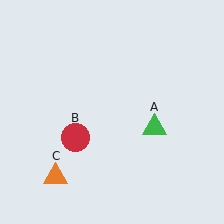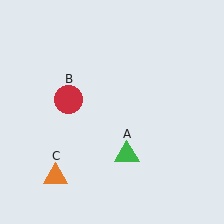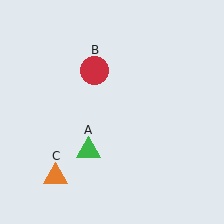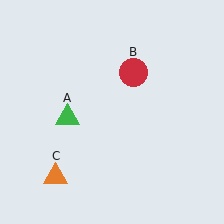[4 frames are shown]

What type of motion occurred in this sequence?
The green triangle (object A), red circle (object B) rotated clockwise around the center of the scene.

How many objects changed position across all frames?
2 objects changed position: green triangle (object A), red circle (object B).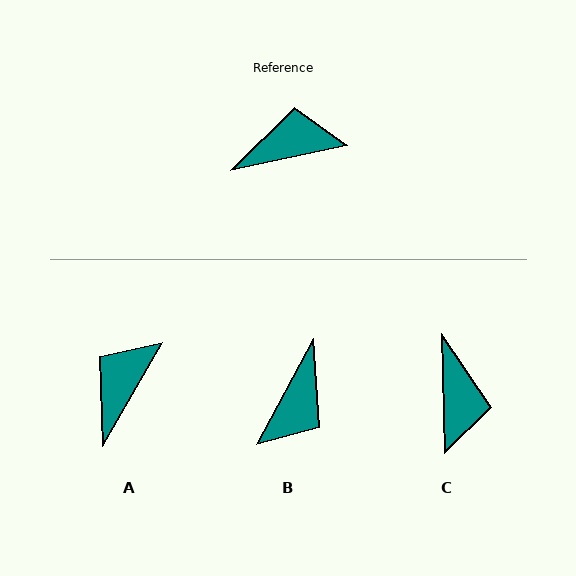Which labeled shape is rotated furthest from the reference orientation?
B, about 131 degrees away.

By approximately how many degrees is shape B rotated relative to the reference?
Approximately 131 degrees clockwise.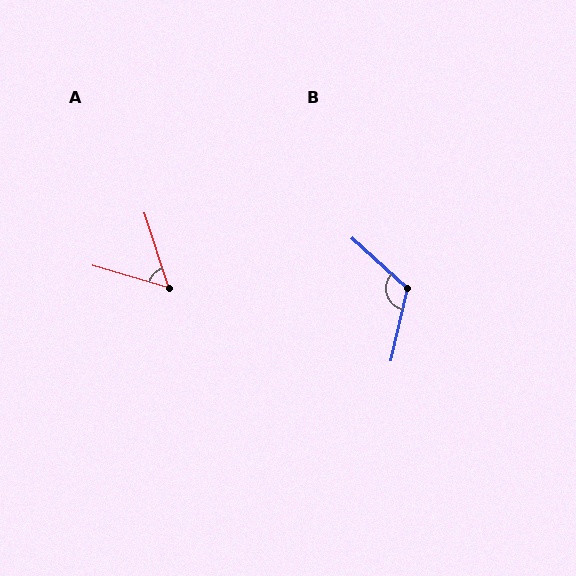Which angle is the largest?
B, at approximately 119 degrees.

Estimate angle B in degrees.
Approximately 119 degrees.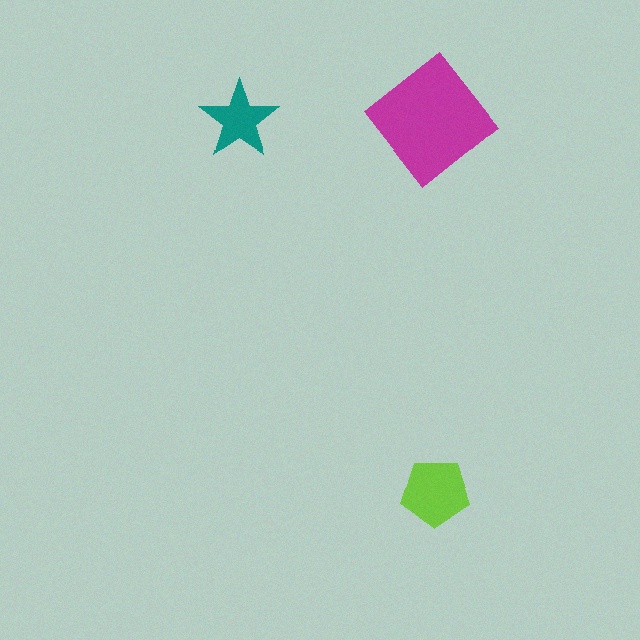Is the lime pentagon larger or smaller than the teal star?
Larger.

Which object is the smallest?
The teal star.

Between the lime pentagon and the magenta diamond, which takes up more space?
The magenta diamond.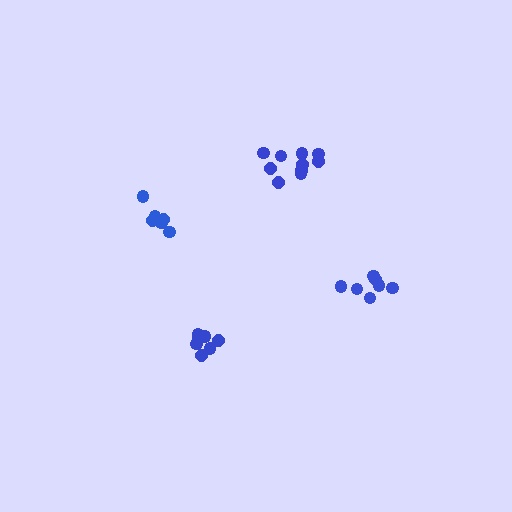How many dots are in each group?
Group 1: 7 dots, Group 2: 7 dots, Group 3: 10 dots, Group 4: 7 dots (31 total).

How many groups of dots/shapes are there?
There are 4 groups.